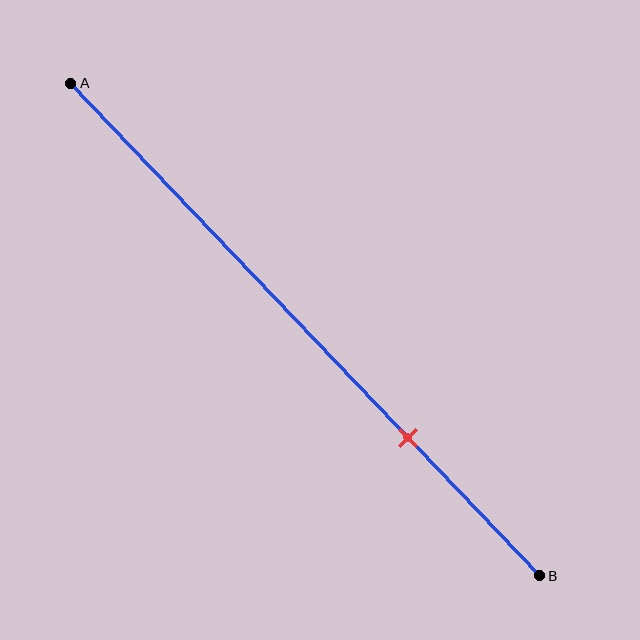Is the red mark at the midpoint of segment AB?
No, the mark is at about 70% from A, not at the 50% midpoint.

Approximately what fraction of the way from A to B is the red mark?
The red mark is approximately 70% of the way from A to B.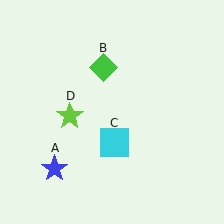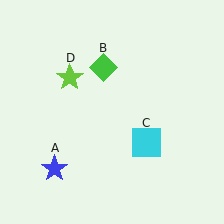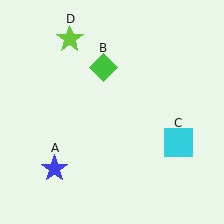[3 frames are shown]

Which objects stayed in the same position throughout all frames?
Blue star (object A) and green diamond (object B) remained stationary.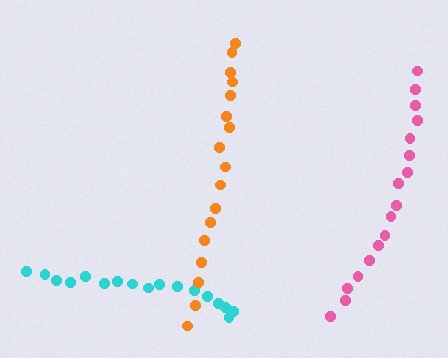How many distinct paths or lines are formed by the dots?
There are 3 distinct paths.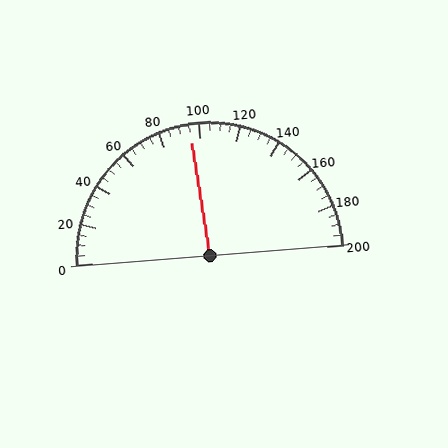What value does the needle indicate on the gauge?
The needle indicates approximately 95.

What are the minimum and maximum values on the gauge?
The gauge ranges from 0 to 200.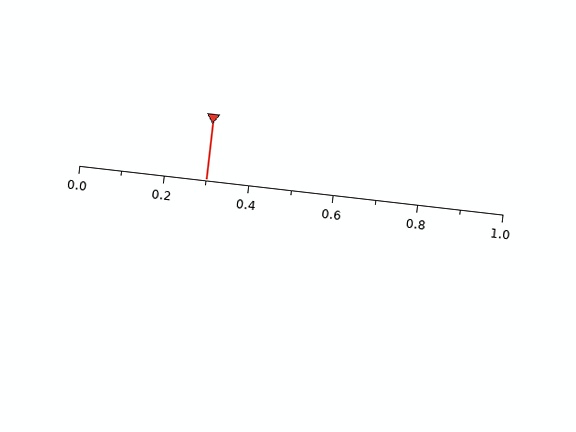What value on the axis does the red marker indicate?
The marker indicates approximately 0.3.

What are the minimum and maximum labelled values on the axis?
The axis runs from 0.0 to 1.0.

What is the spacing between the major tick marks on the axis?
The major ticks are spaced 0.2 apart.